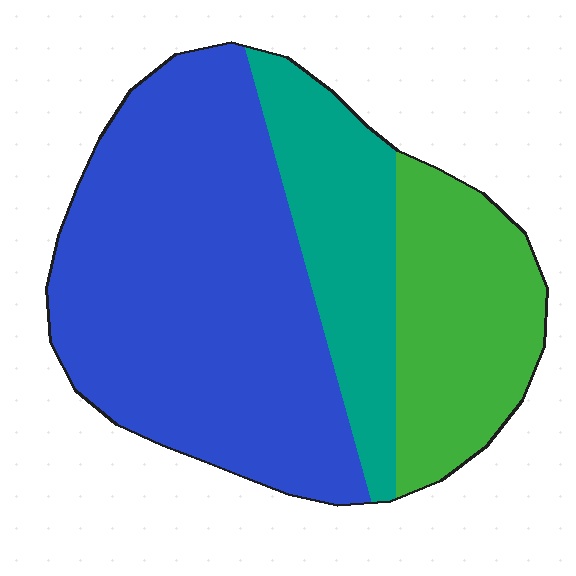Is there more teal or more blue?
Blue.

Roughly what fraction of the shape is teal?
Teal covers roughly 20% of the shape.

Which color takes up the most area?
Blue, at roughly 55%.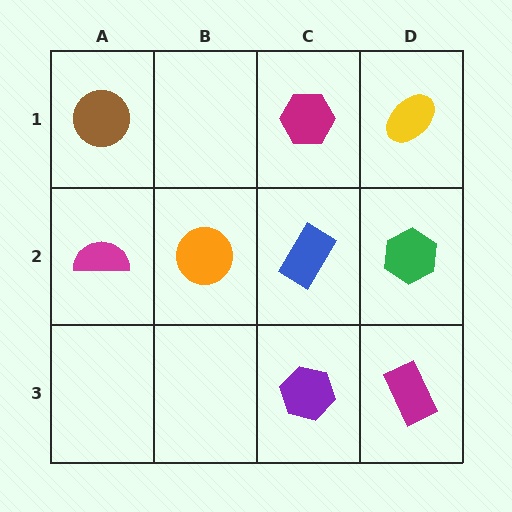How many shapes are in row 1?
3 shapes.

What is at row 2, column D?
A green hexagon.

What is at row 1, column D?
A yellow ellipse.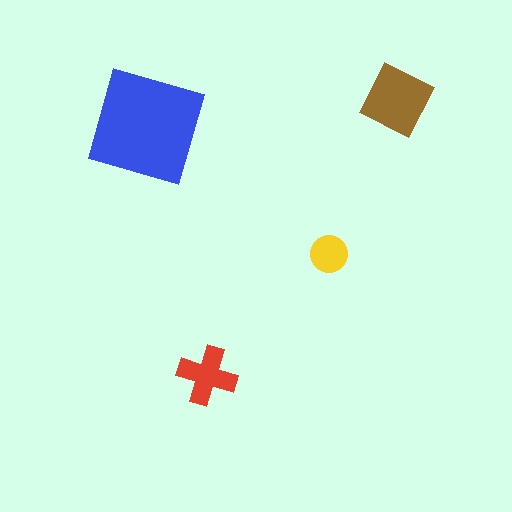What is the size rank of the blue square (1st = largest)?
1st.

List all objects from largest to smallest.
The blue square, the brown diamond, the red cross, the yellow circle.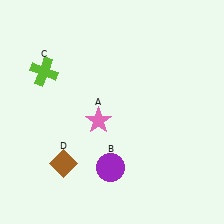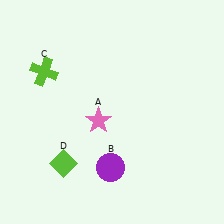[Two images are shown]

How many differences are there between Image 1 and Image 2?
There is 1 difference between the two images.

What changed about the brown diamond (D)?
In Image 1, D is brown. In Image 2, it changed to lime.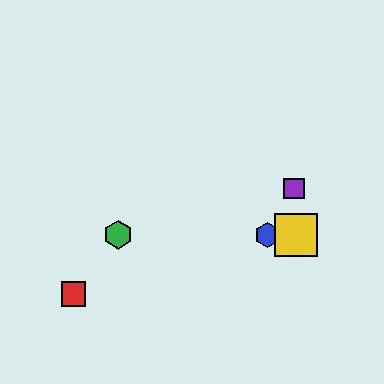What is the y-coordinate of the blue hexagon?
The blue hexagon is at y≈235.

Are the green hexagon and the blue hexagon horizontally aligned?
Yes, both are at y≈235.